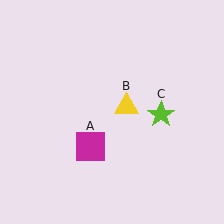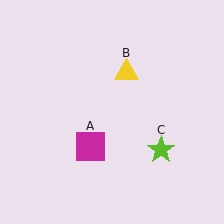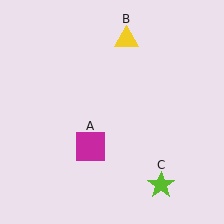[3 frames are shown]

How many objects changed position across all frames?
2 objects changed position: yellow triangle (object B), lime star (object C).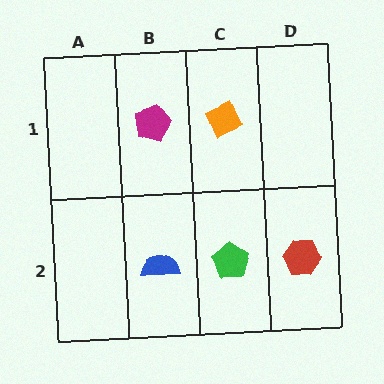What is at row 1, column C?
An orange diamond.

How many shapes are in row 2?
3 shapes.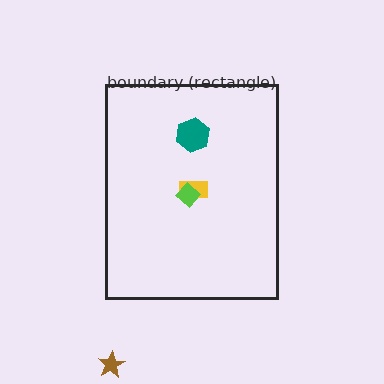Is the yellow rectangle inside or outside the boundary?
Inside.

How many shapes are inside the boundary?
3 inside, 1 outside.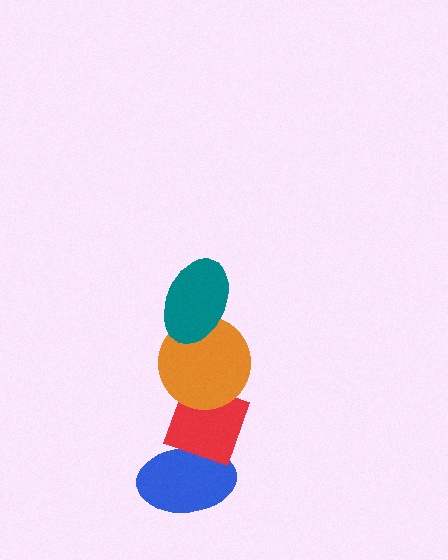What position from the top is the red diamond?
The red diamond is 3rd from the top.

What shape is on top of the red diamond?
The orange circle is on top of the red diamond.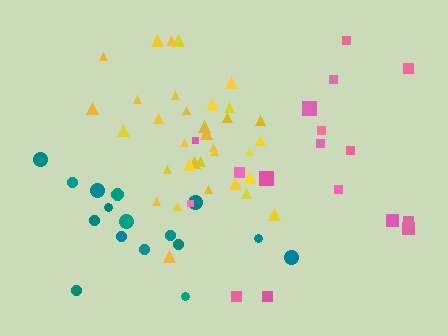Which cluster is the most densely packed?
Yellow.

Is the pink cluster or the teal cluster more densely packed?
Teal.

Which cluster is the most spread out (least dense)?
Pink.